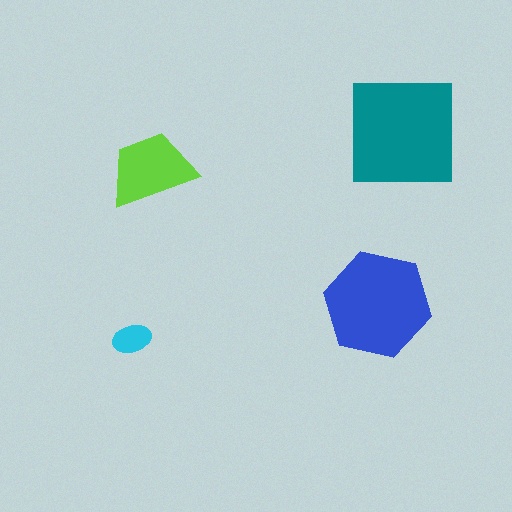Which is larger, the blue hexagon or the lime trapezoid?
The blue hexagon.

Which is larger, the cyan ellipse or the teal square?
The teal square.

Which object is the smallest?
The cyan ellipse.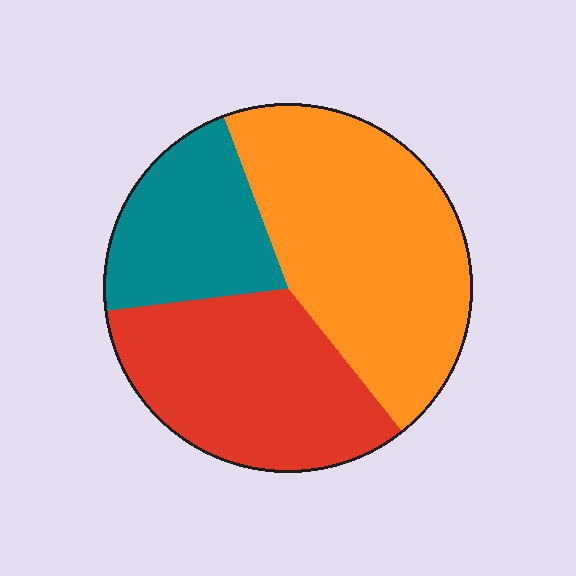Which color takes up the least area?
Teal, at roughly 20%.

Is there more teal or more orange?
Orange.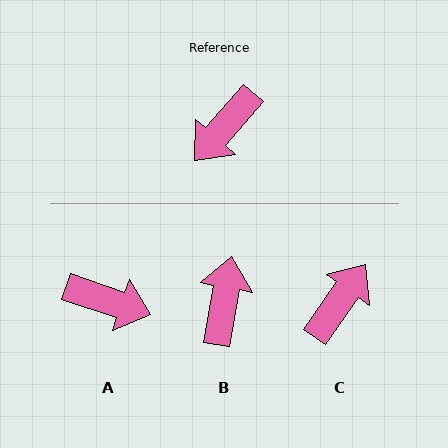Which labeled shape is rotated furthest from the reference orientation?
C, about 174 degrees away.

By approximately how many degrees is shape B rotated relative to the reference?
Approximately 149 degrees clockwise.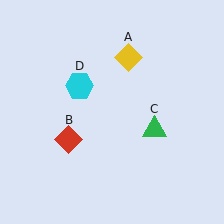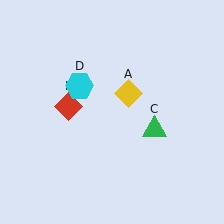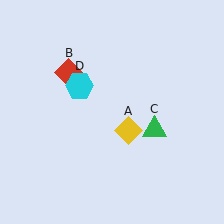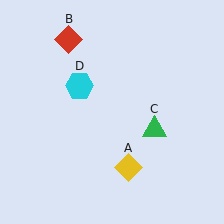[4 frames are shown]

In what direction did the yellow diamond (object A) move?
The yellow diamond (object A) moved down.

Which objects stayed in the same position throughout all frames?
Green triangle (object C) and cyan hexagon (object D) remained stationary.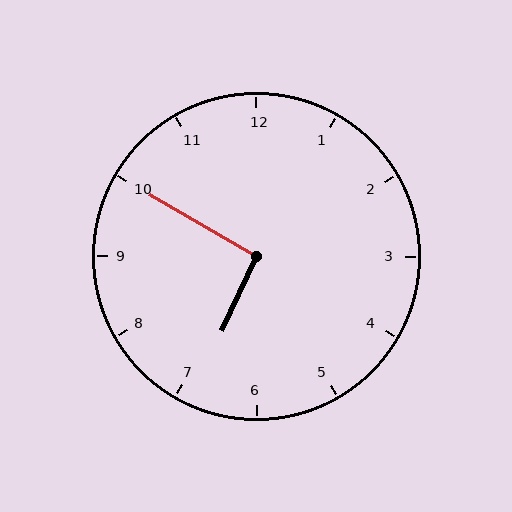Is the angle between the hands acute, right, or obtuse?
It is right.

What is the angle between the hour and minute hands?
Approximately 95 degrees.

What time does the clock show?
6:50.